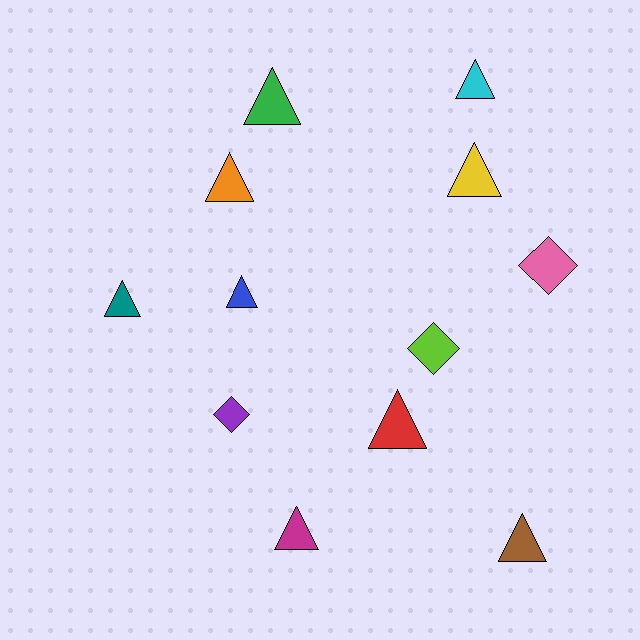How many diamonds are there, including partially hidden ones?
There are 3 diamonds.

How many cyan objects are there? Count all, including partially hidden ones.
There is 1 cyan object.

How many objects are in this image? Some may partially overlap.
There are 12 objects.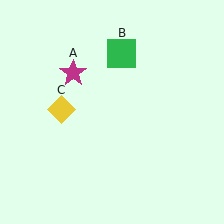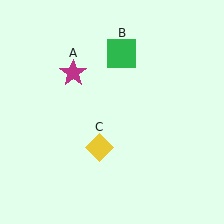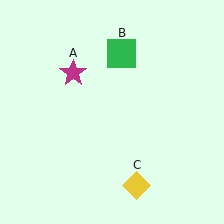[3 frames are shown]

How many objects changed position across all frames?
1 object changed position: yellow diamond (object C).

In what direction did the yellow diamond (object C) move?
The yellow diamond (object C) moved down and to the right.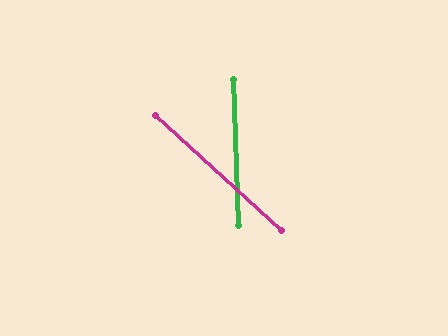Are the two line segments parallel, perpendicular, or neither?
Neither parallel nor perpendicular — they differ by about 46°.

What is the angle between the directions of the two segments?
Approximately 46 degrees.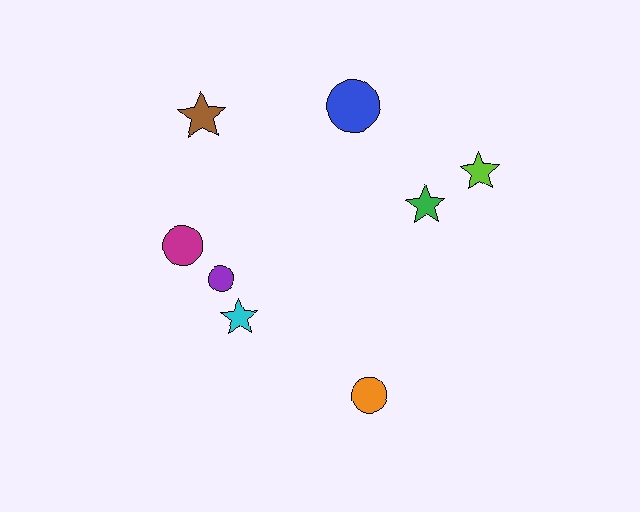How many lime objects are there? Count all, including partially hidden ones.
There is 1 lime object.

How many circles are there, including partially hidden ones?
There are 4 circles.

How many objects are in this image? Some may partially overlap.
There are 8 objects.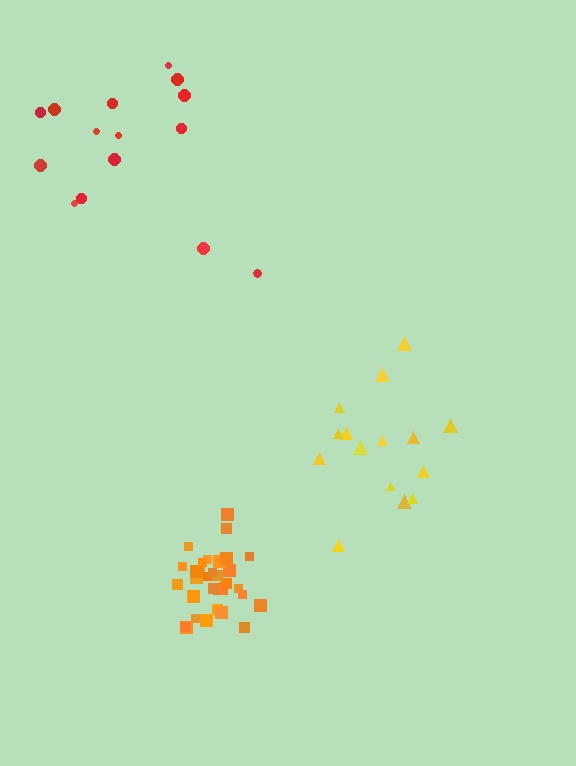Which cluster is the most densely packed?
Orange.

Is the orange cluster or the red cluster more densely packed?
Orange.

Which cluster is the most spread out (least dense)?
Red.